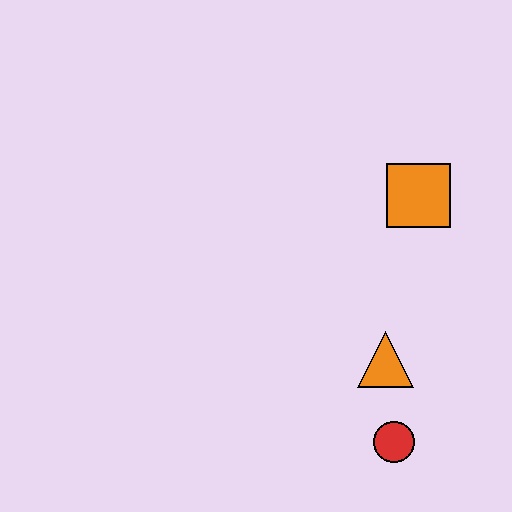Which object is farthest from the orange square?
The red circle is farthest from the orange square.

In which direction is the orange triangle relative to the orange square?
The orange triangle is below the orange square.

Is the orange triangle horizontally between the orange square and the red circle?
No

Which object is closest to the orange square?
The orange triangle is closest to the orange square.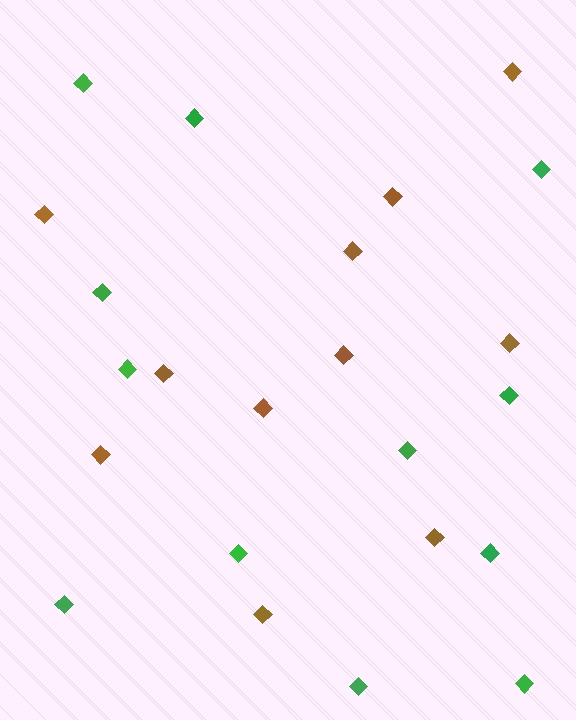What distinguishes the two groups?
There are 2 groups: one group of brown diamonds (11) and one group of green diamonds (12).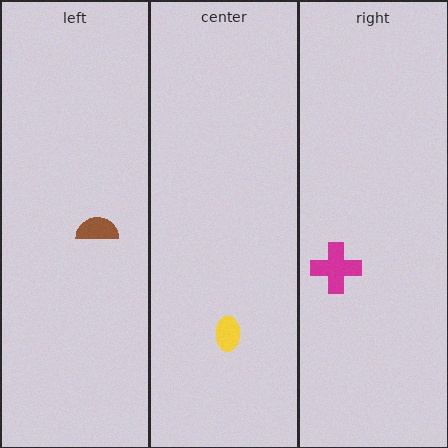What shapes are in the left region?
The brown semicircle.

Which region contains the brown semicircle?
The left region.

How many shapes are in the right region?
1.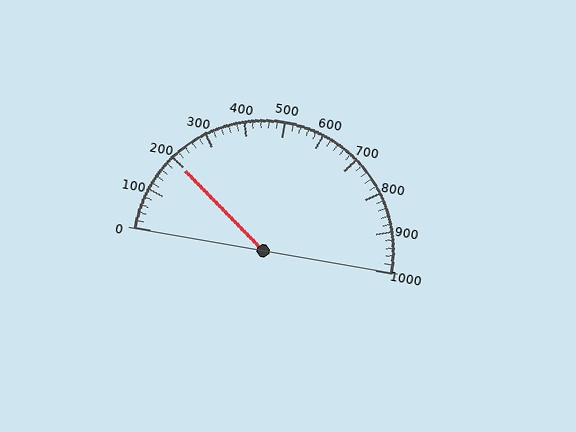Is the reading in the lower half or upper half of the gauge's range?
The reading is in the lower half of the range (0 to 1000).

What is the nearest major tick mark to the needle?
The nearest major tick mark is 200.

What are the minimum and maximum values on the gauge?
The gauge ranges from 0 to 1000.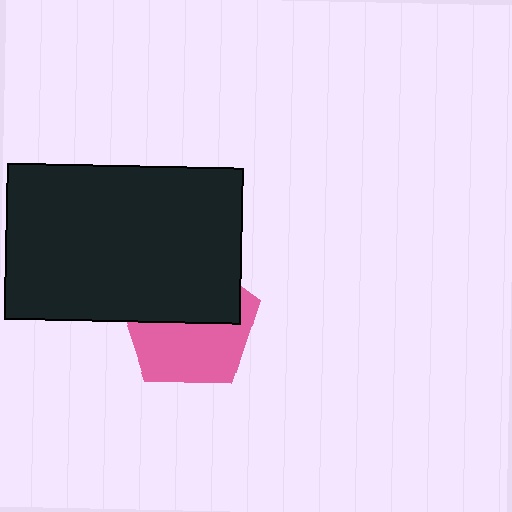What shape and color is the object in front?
The object in front is a black rectangle.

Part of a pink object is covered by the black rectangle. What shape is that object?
It is a pentagon.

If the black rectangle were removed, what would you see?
You would see the complete pink pentagon.